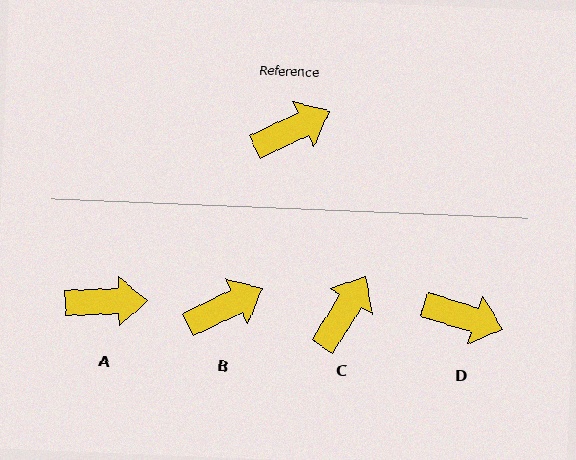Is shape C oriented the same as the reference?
No, it is off by about 32 degrees.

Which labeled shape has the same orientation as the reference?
B.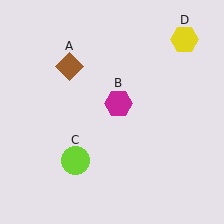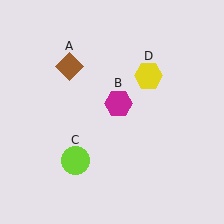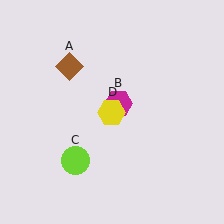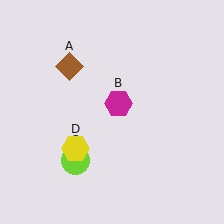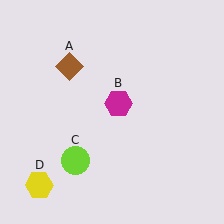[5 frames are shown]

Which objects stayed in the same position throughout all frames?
Brown diamond (object A) and magenta hexagon (object B) and lime circle (object C) remained stationary.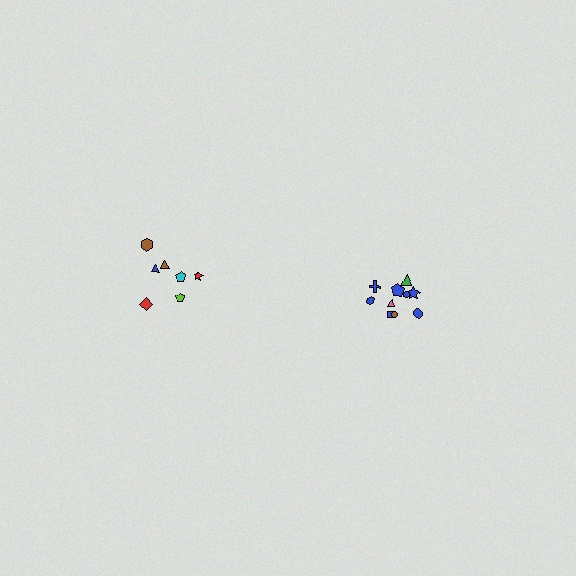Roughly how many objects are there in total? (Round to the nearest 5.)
Roughly 15 objects in total.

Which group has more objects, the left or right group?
The right group.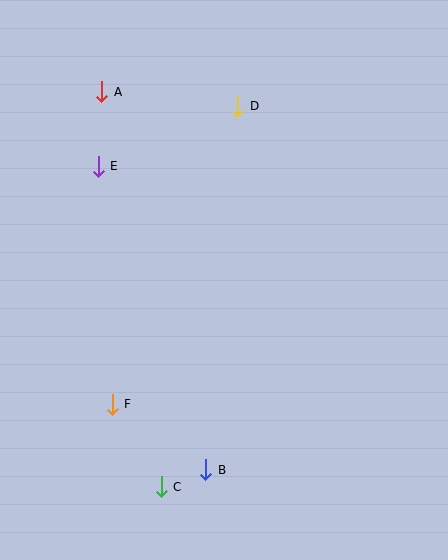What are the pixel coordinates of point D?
Point D is at (238, 106).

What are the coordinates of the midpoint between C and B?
The midpoint between C and B is at (184, 478).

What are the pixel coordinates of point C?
Point C is at (161, 487).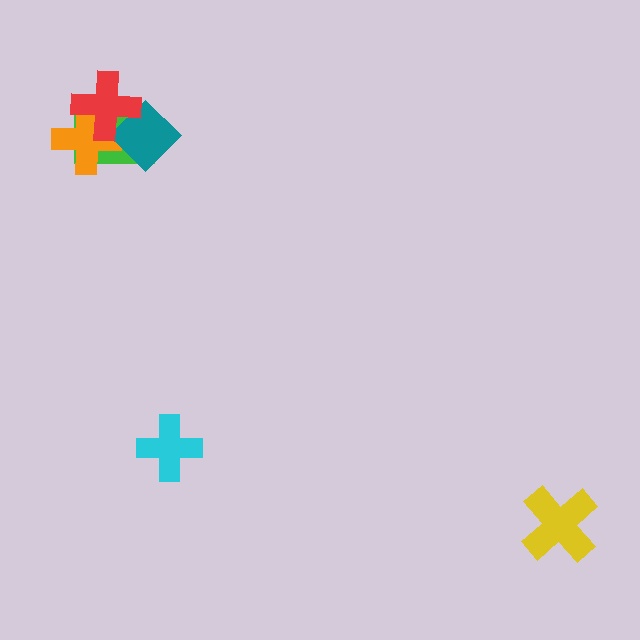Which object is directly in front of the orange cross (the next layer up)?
The teal diamond is directly in front of the orange cross.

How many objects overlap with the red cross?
3 objects overlap with the red cross.